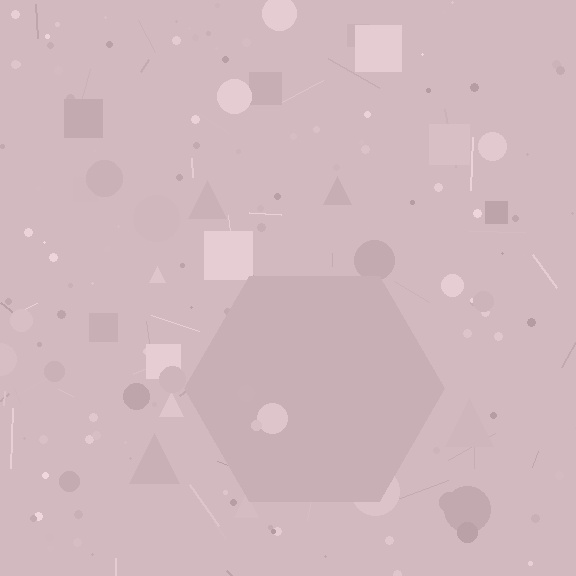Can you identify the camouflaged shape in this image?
The camouflaged shape is a hexagon.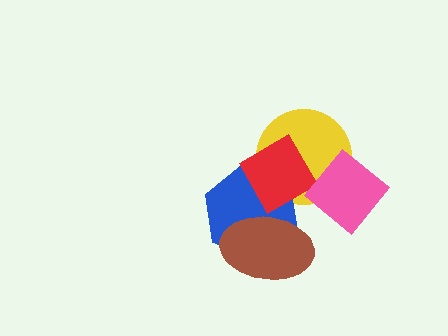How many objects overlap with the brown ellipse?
2 objects overlap with the brown ellipse.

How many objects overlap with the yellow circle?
3 objects overlap with the yellow circle.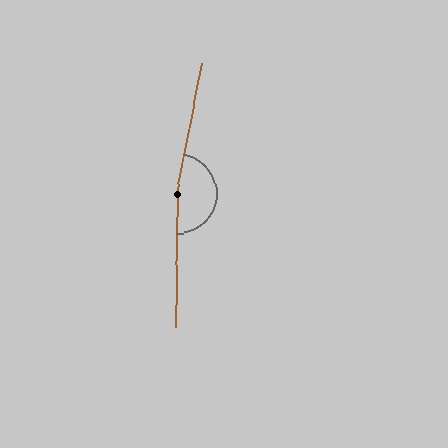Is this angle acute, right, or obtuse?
It is obtuse.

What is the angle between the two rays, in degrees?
Approximately 169 degrees.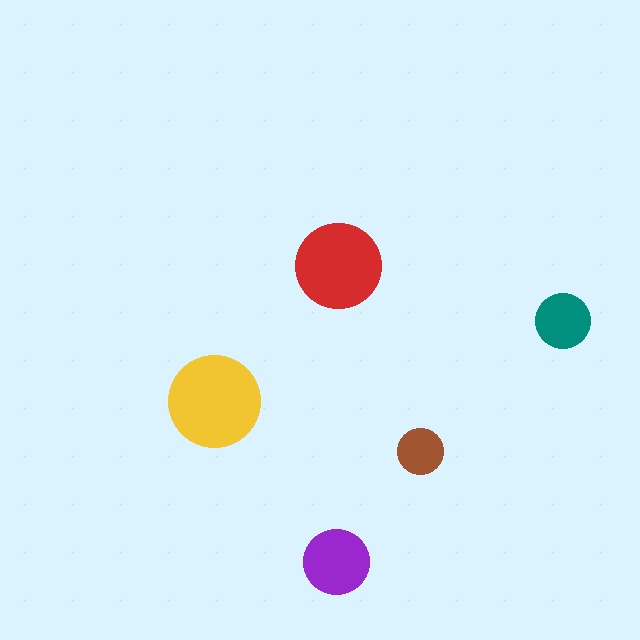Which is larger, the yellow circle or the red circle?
The yellow one.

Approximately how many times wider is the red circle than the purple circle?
About 1.5 times wider.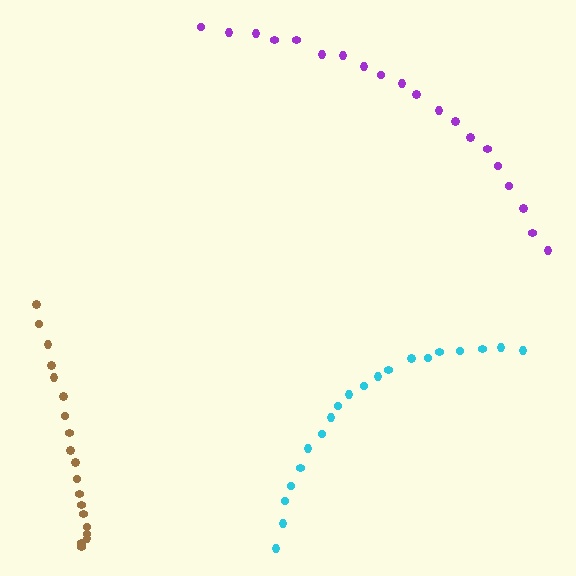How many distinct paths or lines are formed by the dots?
There are 3 distinct paths.